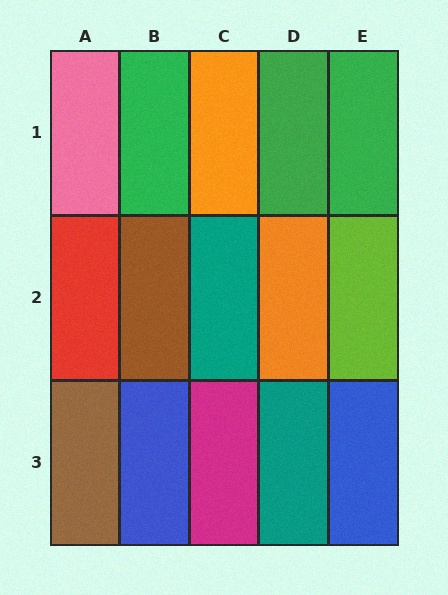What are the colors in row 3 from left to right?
Brown, blue, magenta, teal, blue.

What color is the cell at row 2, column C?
Teal.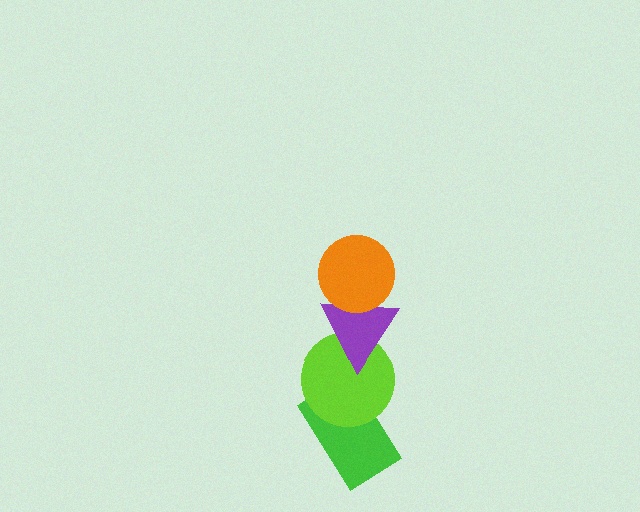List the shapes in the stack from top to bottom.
From top to bottom: the orange circle, the purple triangle, the lime circle, the green rectangle.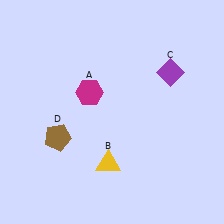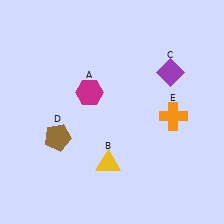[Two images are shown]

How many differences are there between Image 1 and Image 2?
There is 1 difference between the two images.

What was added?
An orange cross (E) was added in Image 2.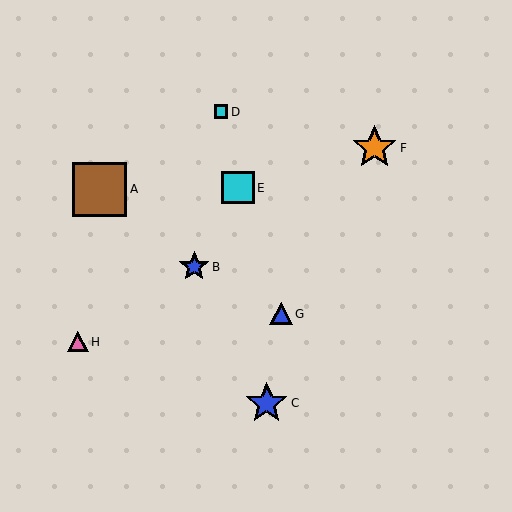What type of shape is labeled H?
Shape H is a pink triangle.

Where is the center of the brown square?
The center of the brown square is at (100, 189).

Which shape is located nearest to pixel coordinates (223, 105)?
The cyan square (labeled D) at (221, 112) is nearest to that location.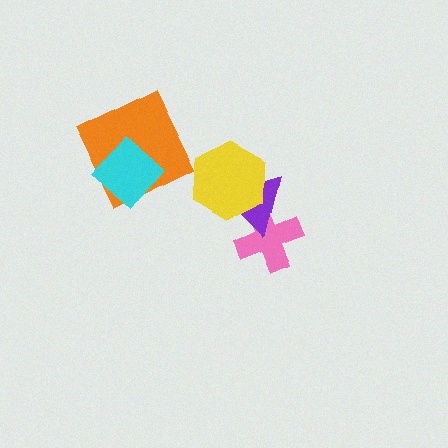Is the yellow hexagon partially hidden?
No, no other shape covers it.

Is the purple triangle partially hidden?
Yes, it is partially covered by another shape.